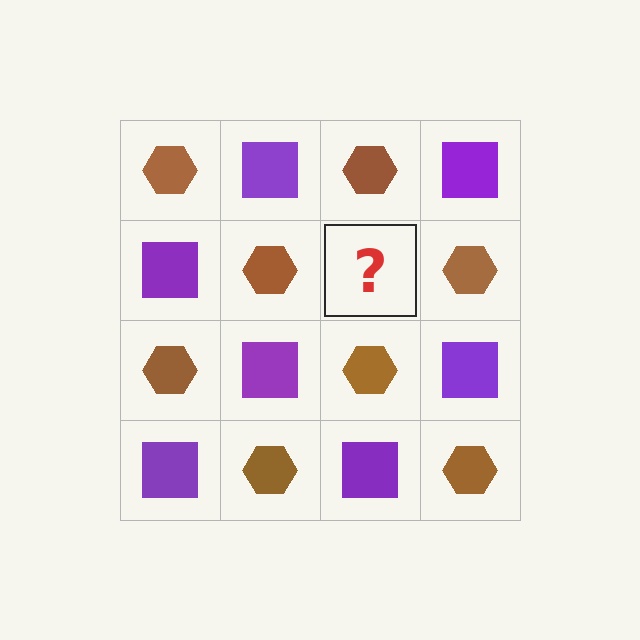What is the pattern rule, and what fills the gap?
The rule is that it alternates brown hexagon and purple square in a checkerboard pattern. The gap should be filled with a purple square.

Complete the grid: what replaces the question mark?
The question mark should be replaced with a purple square.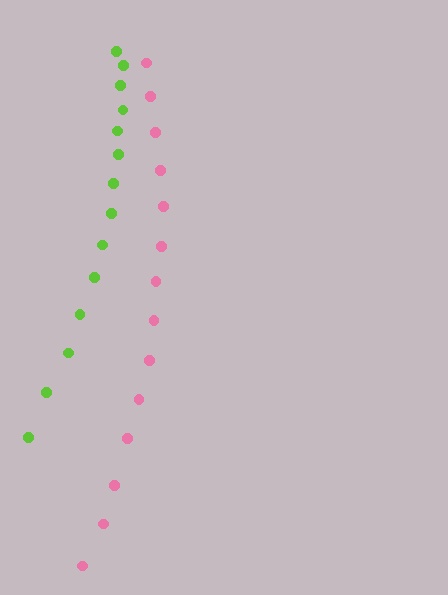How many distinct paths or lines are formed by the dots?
There are 2 distinct paths.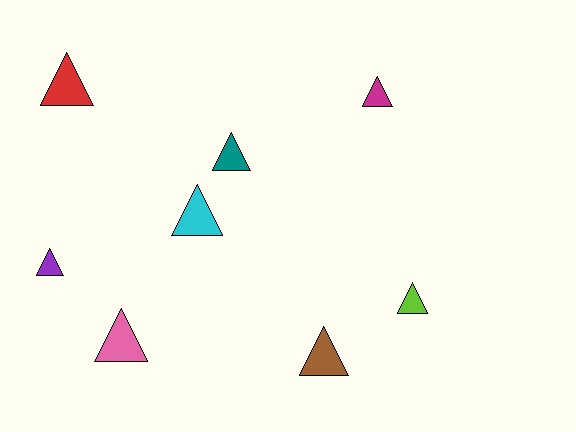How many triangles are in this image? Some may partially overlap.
There are 8 triangles.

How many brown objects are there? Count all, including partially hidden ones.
There is 1 brown object.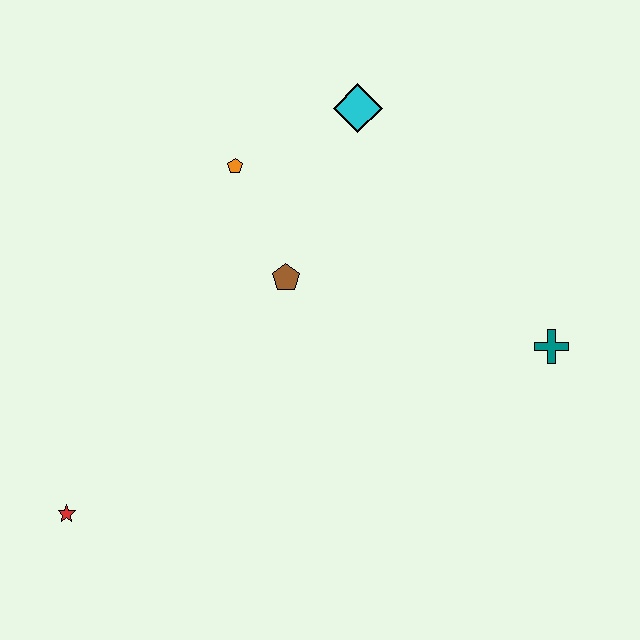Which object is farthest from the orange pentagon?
The red star is farthest from the orange pentagon.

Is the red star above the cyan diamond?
No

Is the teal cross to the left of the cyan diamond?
No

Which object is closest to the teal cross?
The brown pentagon is closest to the teal cross.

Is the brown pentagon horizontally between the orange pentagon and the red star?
No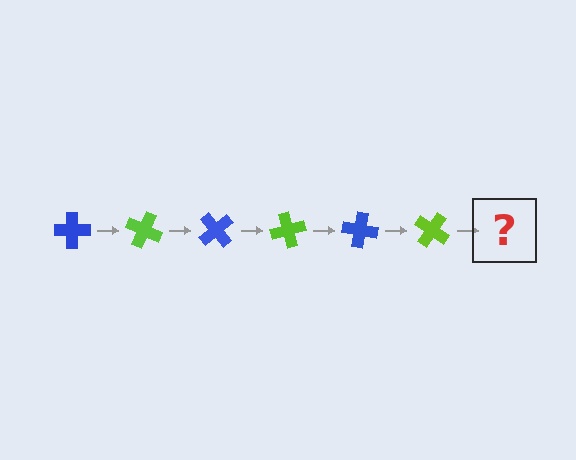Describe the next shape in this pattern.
It should be a blue cross, rotated 150 degrees from the start.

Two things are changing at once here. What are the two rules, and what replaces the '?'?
The two rules are that it rotates 25 degrees each step and the color cycles through blue and lime. The '?' should be a blue cross, rotated 150 degrees from the start.